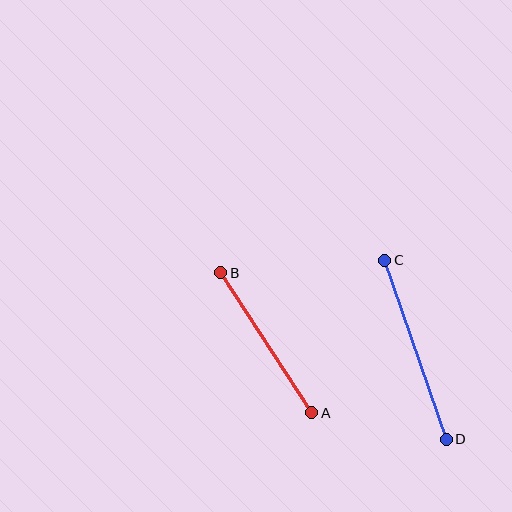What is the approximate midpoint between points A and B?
The midpoint is at approximately (266, 343) pixels.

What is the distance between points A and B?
The distance is approximately 167 pixels.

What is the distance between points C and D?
The distance is approximately 189 pixels.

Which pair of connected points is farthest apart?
Points C and D are farthest apart.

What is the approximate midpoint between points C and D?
The midpoint is at approximately (416, 350) pixels.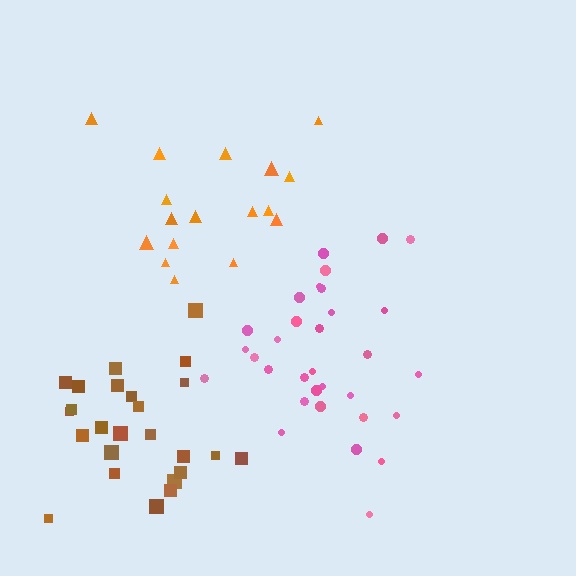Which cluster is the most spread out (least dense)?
Orange.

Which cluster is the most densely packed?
Pink.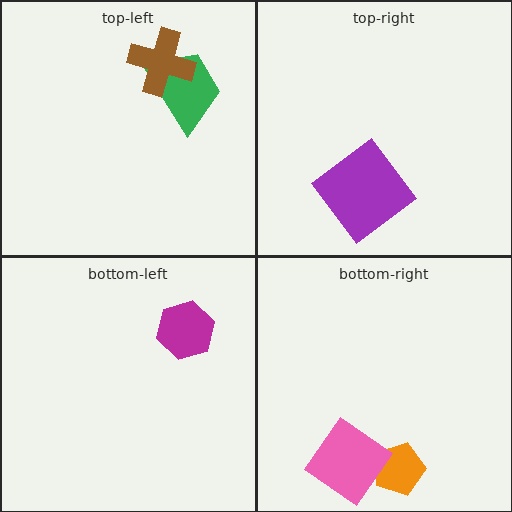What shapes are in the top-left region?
The green trapezoid, the brown cross.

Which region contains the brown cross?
The top-left region.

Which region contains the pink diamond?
The bottom-right region.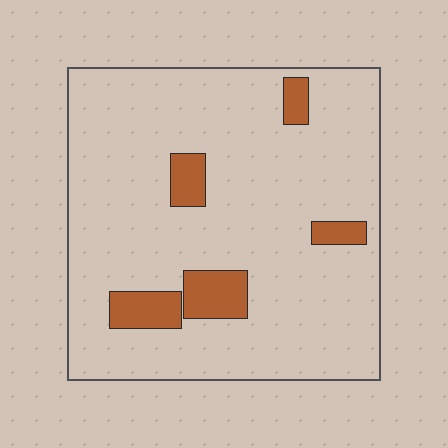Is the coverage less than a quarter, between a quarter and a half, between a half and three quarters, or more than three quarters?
Less than a quarter.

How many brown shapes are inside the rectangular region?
5.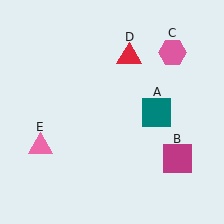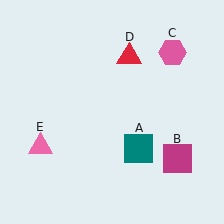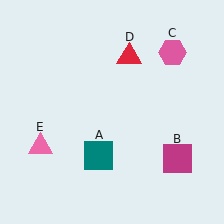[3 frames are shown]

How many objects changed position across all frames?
1 object changed position: teal square (object A).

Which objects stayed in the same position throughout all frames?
Magenta square (object B) and pink hexagon (object C) and red triangle (object D) and pink triangle (object E) remained stationary.